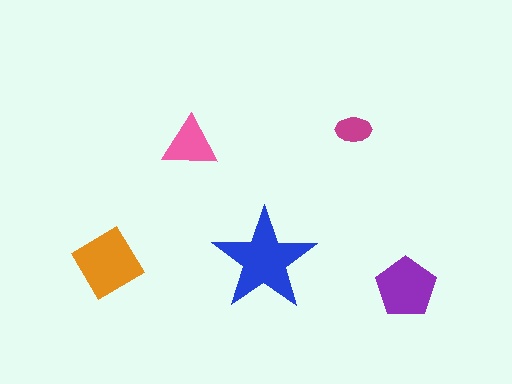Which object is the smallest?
The magenta ellipse.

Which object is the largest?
The blue star.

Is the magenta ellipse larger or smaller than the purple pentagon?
Smaller.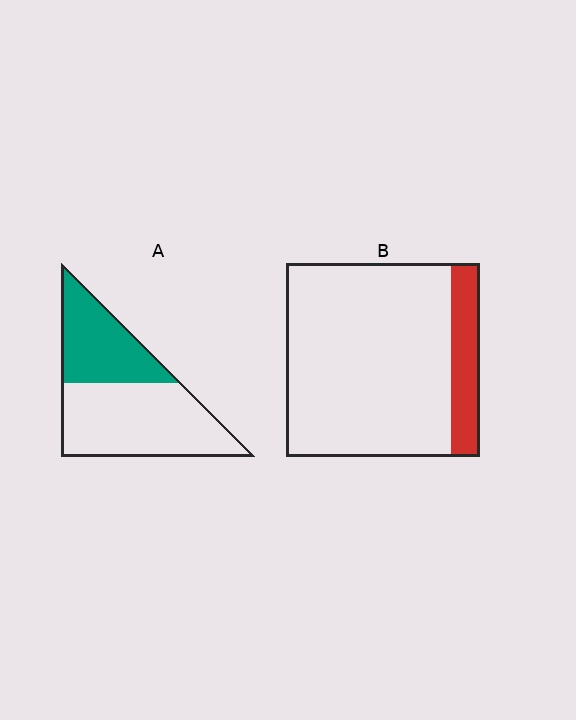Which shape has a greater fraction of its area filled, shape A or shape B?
Shape A.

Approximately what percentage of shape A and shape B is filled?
A is approximately 40% and B is approximately 15%.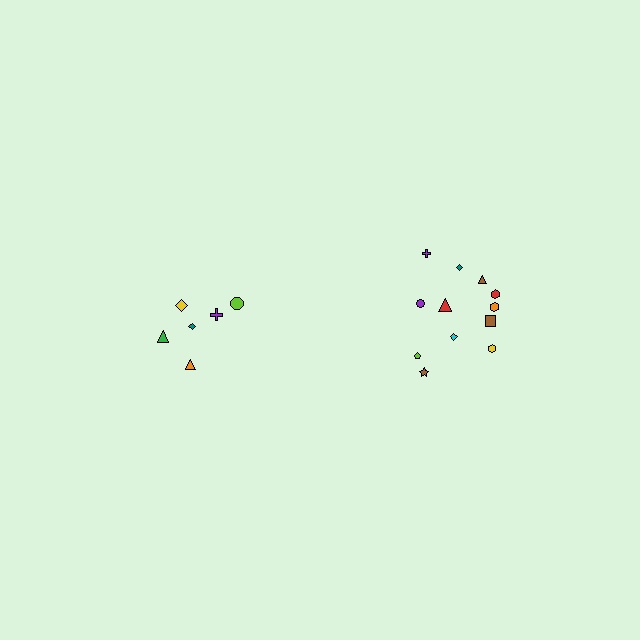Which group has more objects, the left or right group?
The right group.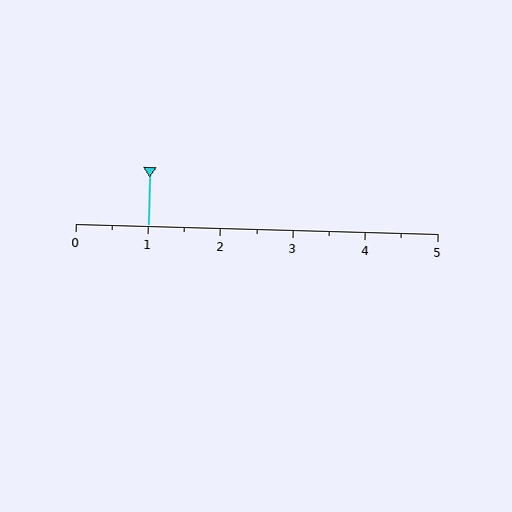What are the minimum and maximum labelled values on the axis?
The axis runs from 0 to 5.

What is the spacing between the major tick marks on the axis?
The major ticks are spaced 1 apart.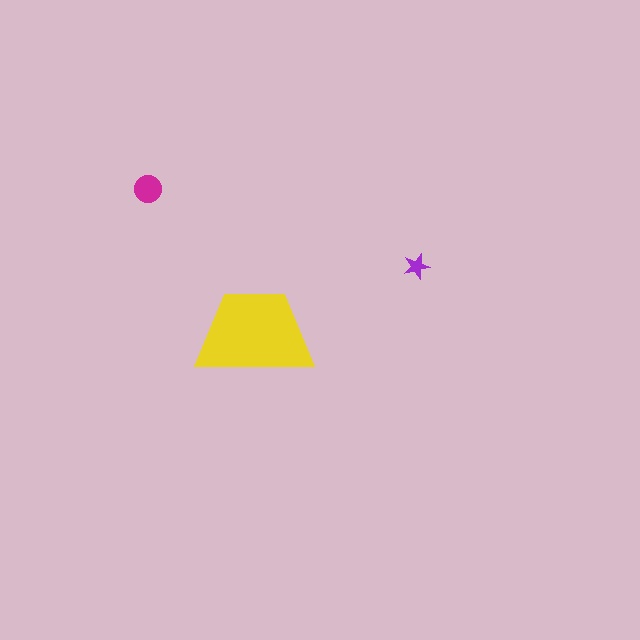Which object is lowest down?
The yellow trapezoid is bottommost.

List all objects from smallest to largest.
The purple star, the magenta circle, the yellow trapezoid.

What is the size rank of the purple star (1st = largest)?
3rd.